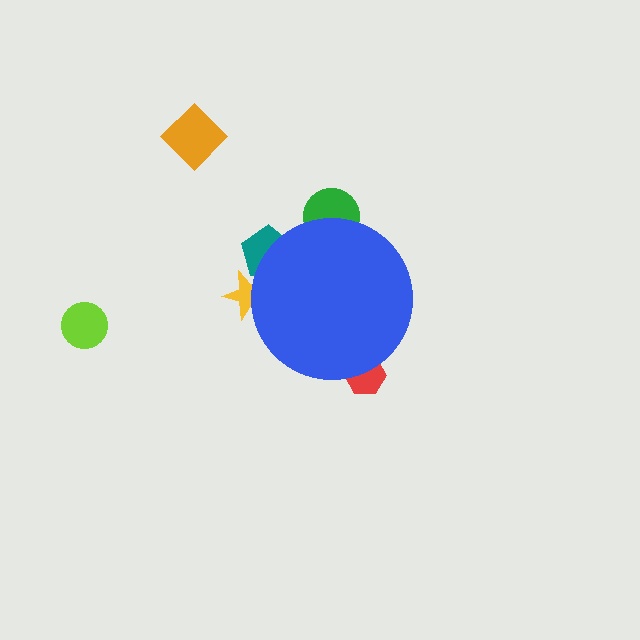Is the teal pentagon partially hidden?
Yes, the teal pentagon is partially hidden behind the blue circle.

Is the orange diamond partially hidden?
No, the orange diamond is fully visible.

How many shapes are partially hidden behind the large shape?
4 shapes are partially hidden.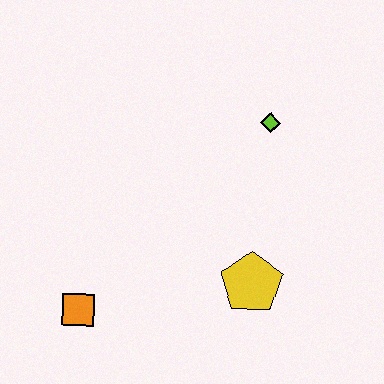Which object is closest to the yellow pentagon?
The lime diamond is closest to the yellow pentagon.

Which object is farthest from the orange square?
The lime diamond is farthest from the orange square.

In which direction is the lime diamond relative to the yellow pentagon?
The lime diamond is above the yellow pentagon.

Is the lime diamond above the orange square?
Yes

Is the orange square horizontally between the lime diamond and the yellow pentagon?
No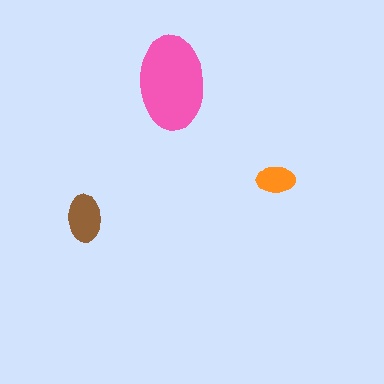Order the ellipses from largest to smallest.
the pink one, the brown one, the orange one.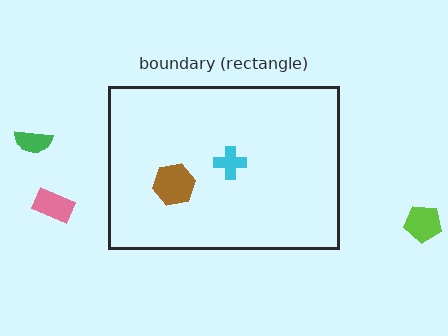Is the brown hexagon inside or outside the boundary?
Inside.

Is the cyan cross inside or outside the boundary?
Inside.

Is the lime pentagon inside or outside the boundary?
Outside.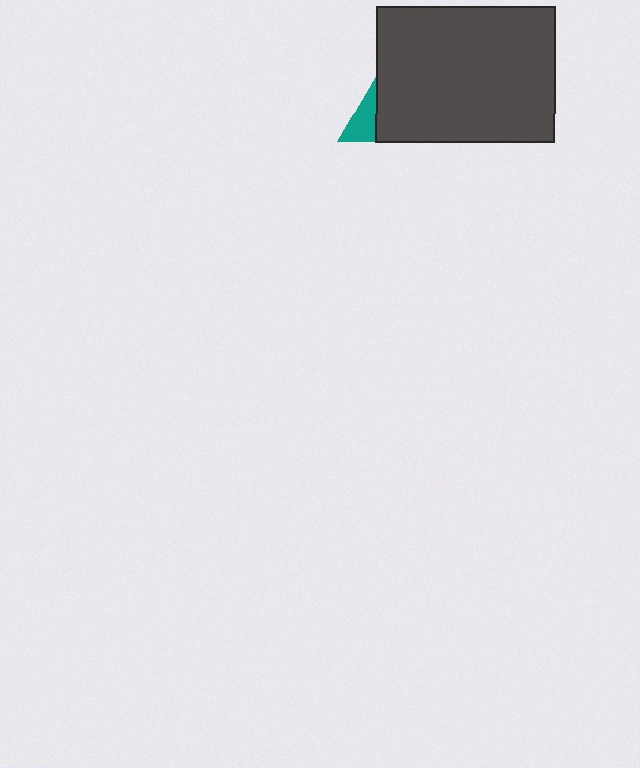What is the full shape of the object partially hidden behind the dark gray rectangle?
The partially hidden object is a teal triangle.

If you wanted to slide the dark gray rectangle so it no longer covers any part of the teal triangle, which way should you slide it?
Slide it right — that is the most direct way to separate the two shapes.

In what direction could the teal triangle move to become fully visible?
The teal triangle could move left. That would shift it out from behind the dark gray rectangle entirely.